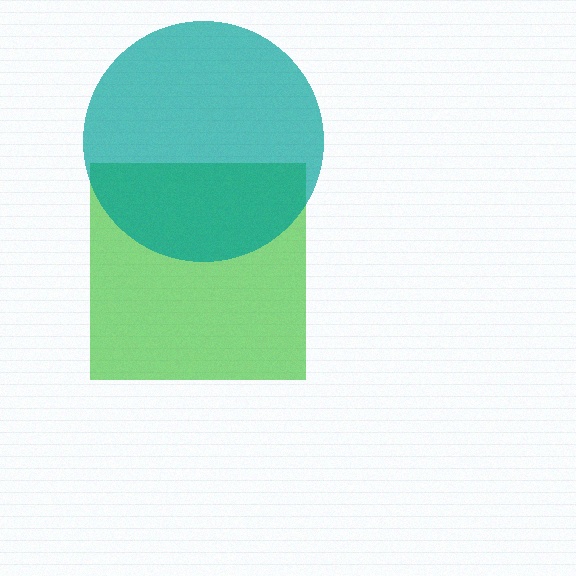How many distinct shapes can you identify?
There are 2 distinct shapes: a green square, a teal circle.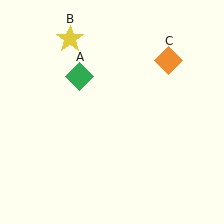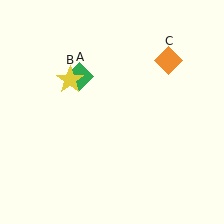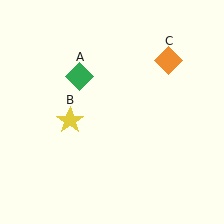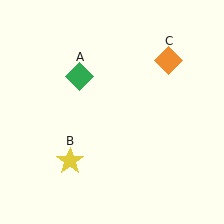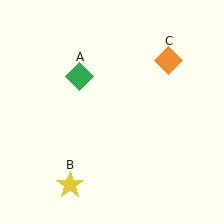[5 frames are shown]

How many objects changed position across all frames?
1 object changed position: yellow star (object B).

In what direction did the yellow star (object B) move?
The yellow star (object B) moved down.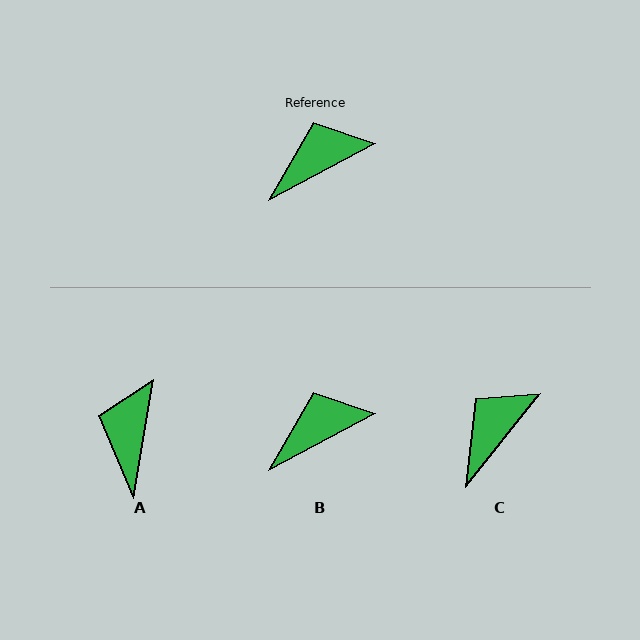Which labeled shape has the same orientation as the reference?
B.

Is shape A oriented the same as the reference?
No, it is off by about 53 degrees.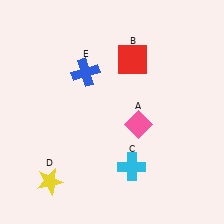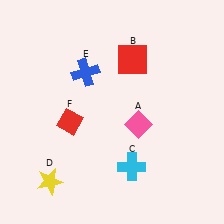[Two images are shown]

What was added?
A red diamond (F) was added in Image 2.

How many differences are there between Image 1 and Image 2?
There is 1 difference between the two images.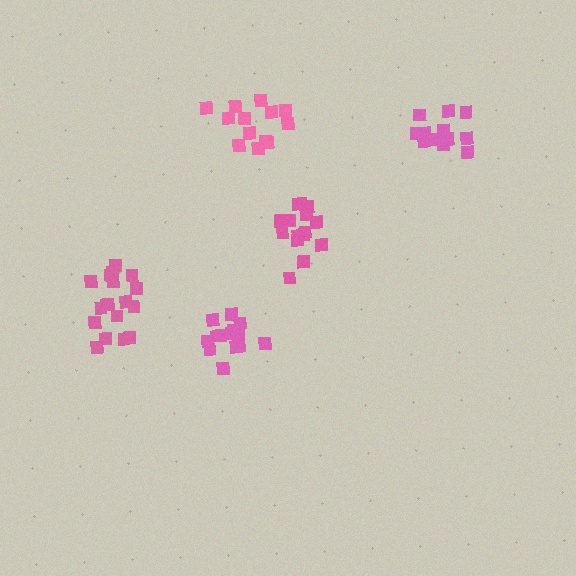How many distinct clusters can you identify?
There are 5 distinct clusters.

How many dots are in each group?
Group 1: 14 dots, Group 2: 15 dots, Group 3: 13 dots, Group 4: 18 dots, Group 5: 13 dots (73 total).